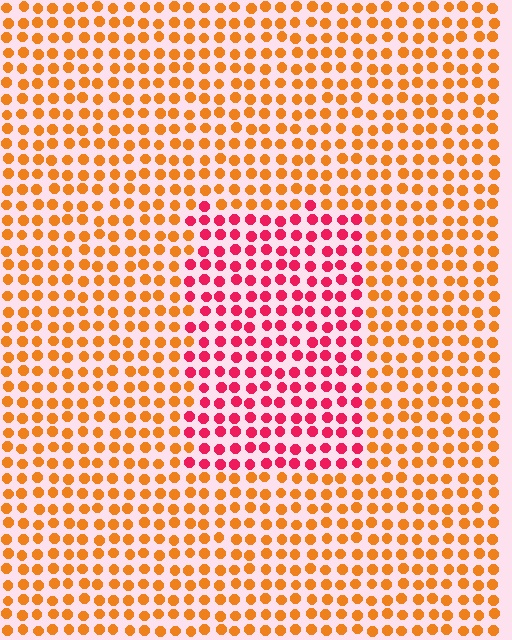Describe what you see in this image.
The image is filled with small orange elements in a uniform arrangement. A rectangle-shaped region is visible where the elements are tinted to a slightly different hue, forming a subtle color boundary.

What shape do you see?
I see a rectangle.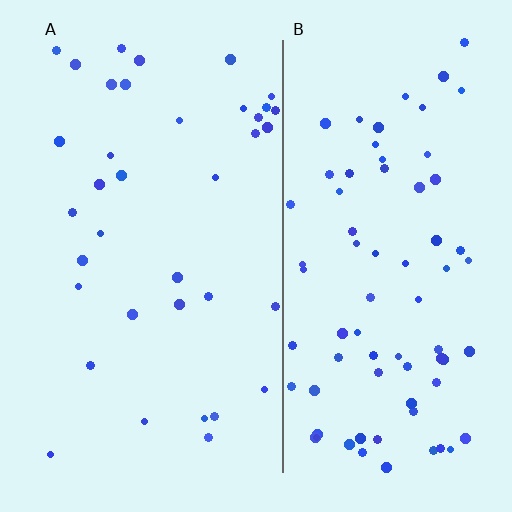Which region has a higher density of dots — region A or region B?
B (the right).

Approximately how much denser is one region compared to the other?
Approximately 2.1× — region B over region A.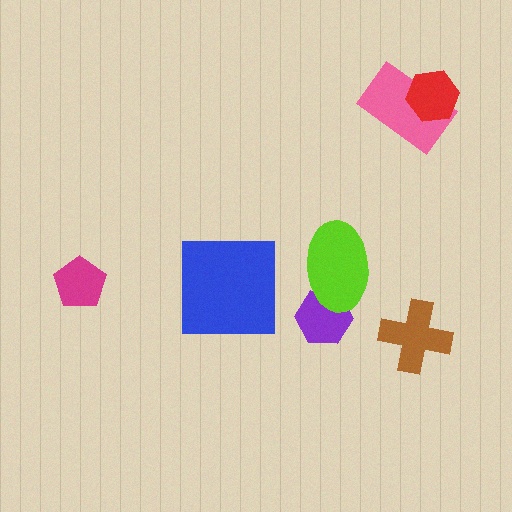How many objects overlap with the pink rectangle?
1 object overlaps with the pink rectangle.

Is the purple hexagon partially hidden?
Yes, it is partially covered by another shape.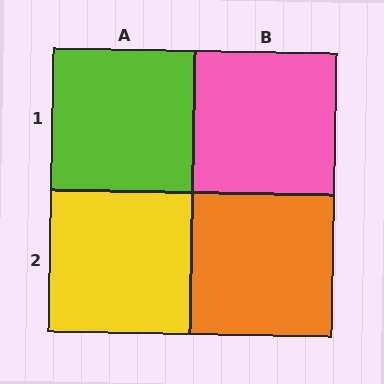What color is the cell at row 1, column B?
Pink.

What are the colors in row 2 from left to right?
Yellow, orange.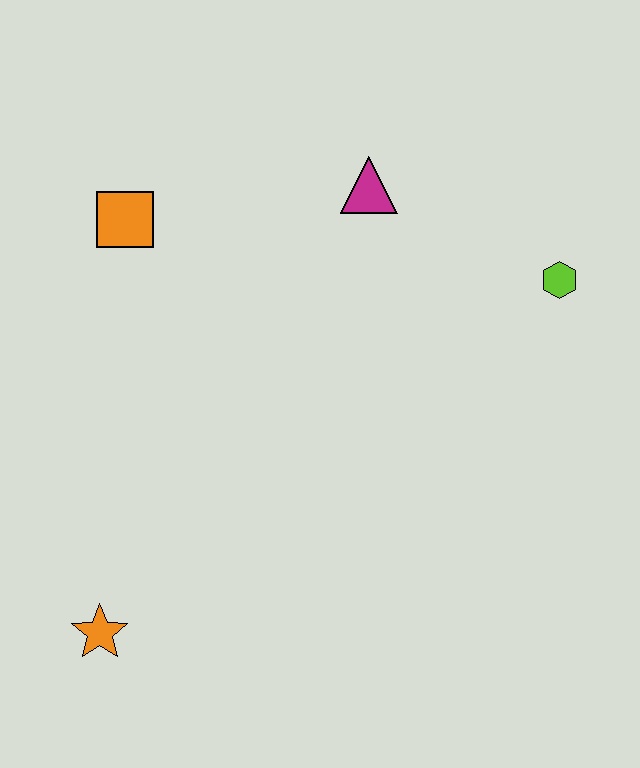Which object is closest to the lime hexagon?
The magenta triangle is closest to the lime hexagon.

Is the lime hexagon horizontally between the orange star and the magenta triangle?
No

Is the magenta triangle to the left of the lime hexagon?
Yes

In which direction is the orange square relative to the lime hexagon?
The orange square is to the left of the lime hexagon.